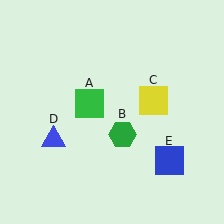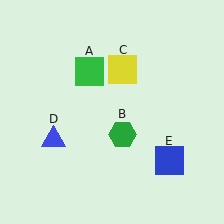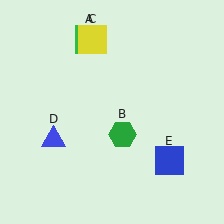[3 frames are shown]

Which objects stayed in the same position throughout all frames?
Green hexagon (object B) and blue triangle (object D) and blue square (object E) remained stationary.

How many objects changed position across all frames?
2 objects changed position: green square (object A), yellow square (object C).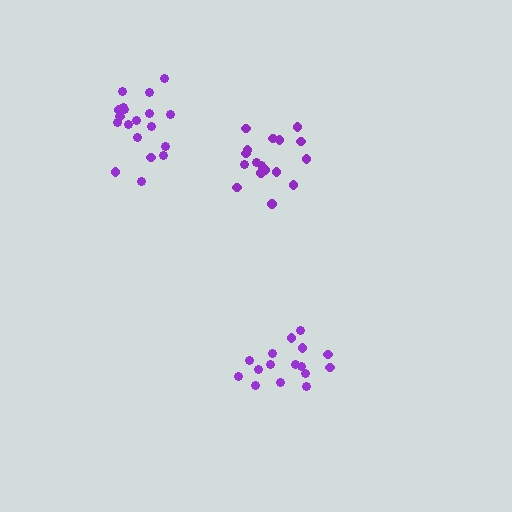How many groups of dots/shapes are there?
There are 3 groups.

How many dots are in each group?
Group 1: 19 dots, Group 2: 16 dots, Group 3: 17 dots (52 total).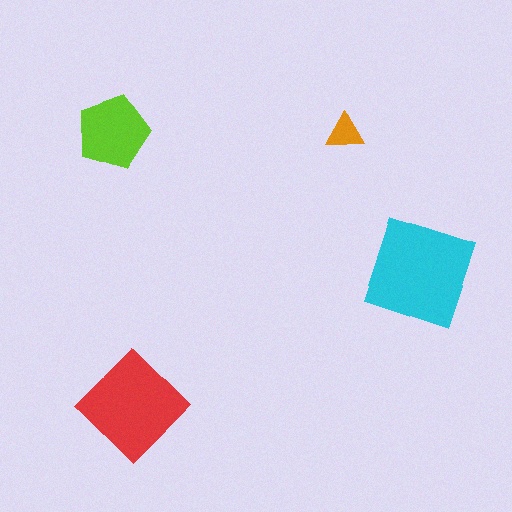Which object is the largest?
The cyan square.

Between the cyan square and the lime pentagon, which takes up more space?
The cyan square.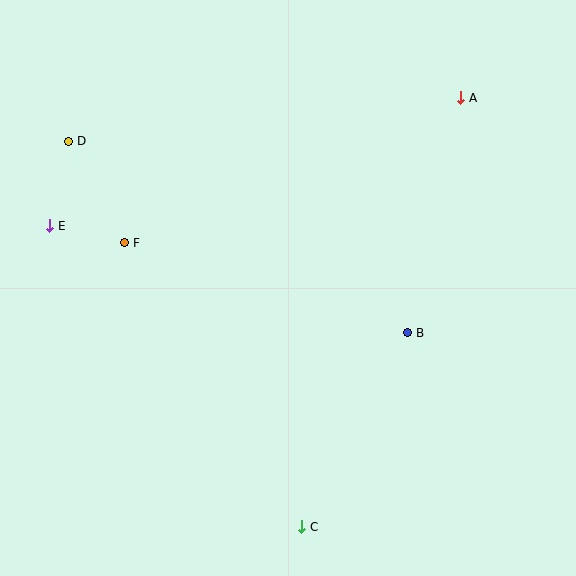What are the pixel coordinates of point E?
Point E is at (50, 226).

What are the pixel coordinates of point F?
Point F is at (125, 243).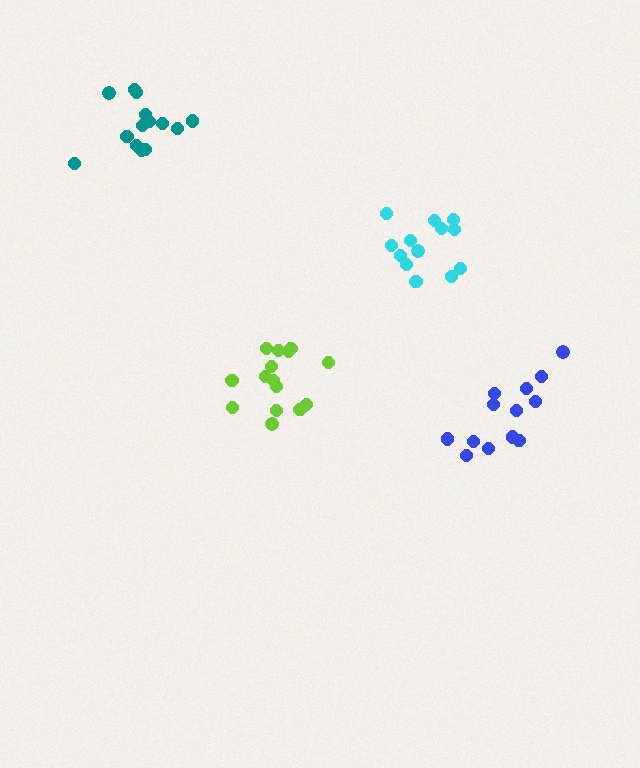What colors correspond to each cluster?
The clusters are colored: cyan, lime, teal, blue.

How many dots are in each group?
Group 1: 13 dots, Group 2: 15 dots, Group 3: 15 dots, Group 4: 13 dots (56 total).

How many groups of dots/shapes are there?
There are 4 groups.